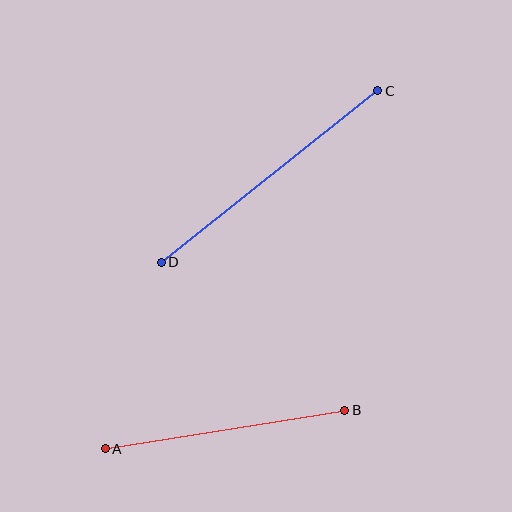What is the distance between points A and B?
The distance is approximately 243 pixels.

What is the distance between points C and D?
The distance is approximately 276 pixels.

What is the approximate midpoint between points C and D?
The midpoint is at approximately (269, 176) pixels.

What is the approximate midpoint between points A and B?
The midpoint is at approximately (225, 429) pixels.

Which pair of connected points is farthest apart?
Points C and D are farthest apart.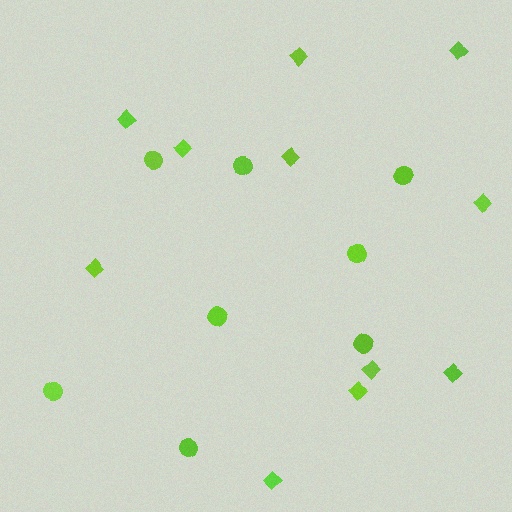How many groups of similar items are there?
There are 2 groups: one group of circles (8) and one group of diamonds (11).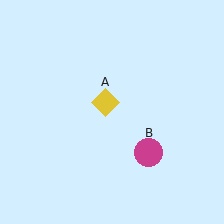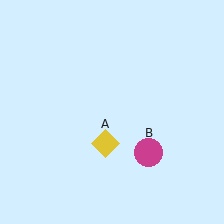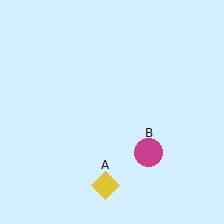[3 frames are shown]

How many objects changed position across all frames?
1 object changed position: yellow diamond (object A).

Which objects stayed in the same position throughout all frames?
Magenta circle (object B) remained stationary.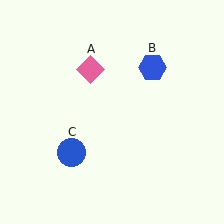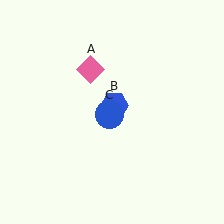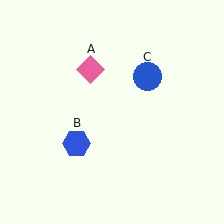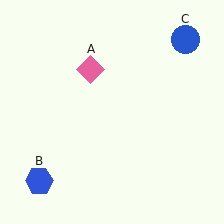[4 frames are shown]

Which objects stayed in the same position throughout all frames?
Pink diamond (object A) remained stationary.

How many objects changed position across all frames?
2 objects changed position: blue hexagon (object B), blue circle (object C).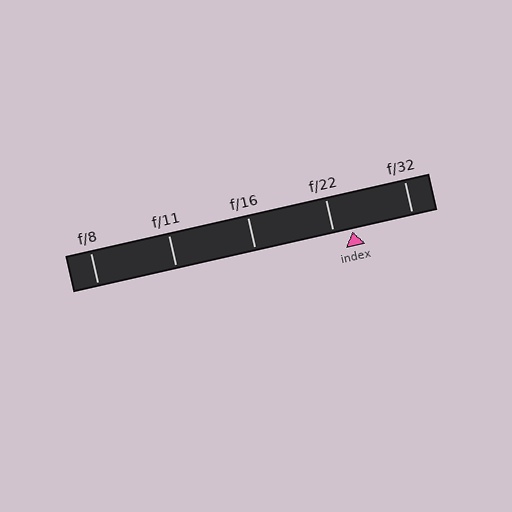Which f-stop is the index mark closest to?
The index mark is closest to f/22.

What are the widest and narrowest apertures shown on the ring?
The widest aperture shown is f/8 and the narrowest is f/32.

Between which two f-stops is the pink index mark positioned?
The index mark is between f/22 and f/32.